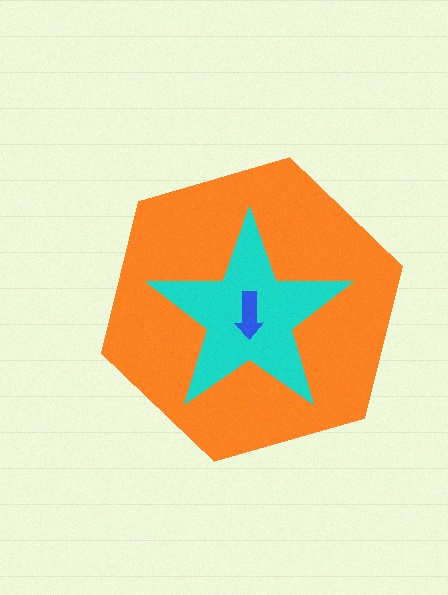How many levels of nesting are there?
3.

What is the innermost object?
The blue arrow.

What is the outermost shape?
The orange hexagon.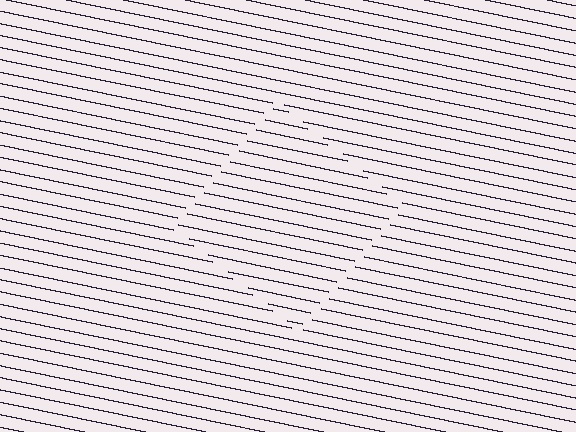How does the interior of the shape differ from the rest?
The interior of the shape contains the same grating, shifted by half a period — the contour is defined by the phase discontinuity where line-ends from the inner and outer gratings abut.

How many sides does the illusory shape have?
4 sides — the line-ends trace a square.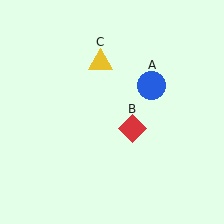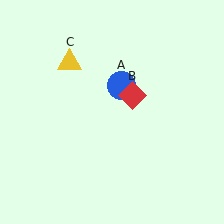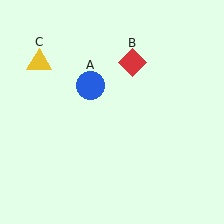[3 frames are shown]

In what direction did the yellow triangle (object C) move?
The yellow triangle (object C) moved left.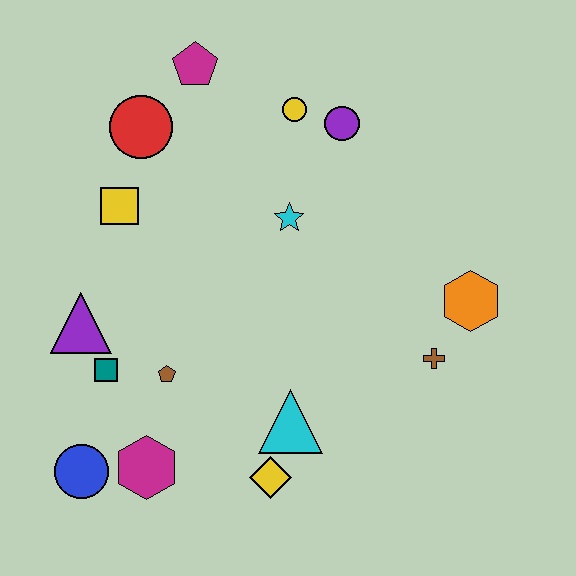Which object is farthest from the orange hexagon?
The blue circle is farthest from the orange hexagon.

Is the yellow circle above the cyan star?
Yes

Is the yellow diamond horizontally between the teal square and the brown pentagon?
No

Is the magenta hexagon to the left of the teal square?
No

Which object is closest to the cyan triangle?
The yellow diamond is closest to the cyan triangle.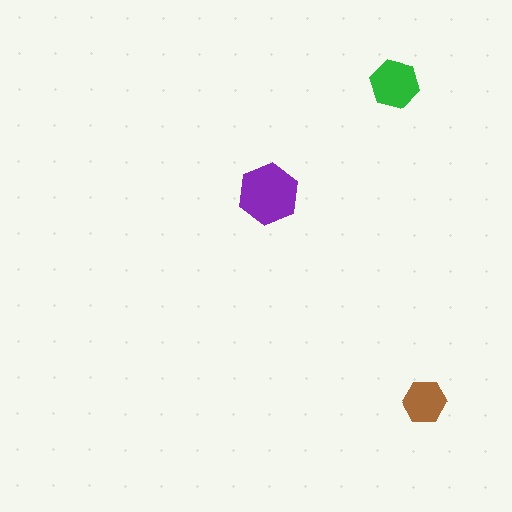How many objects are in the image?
There are 3 objects in the image.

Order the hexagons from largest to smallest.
the purple one, the green one, the brown one.